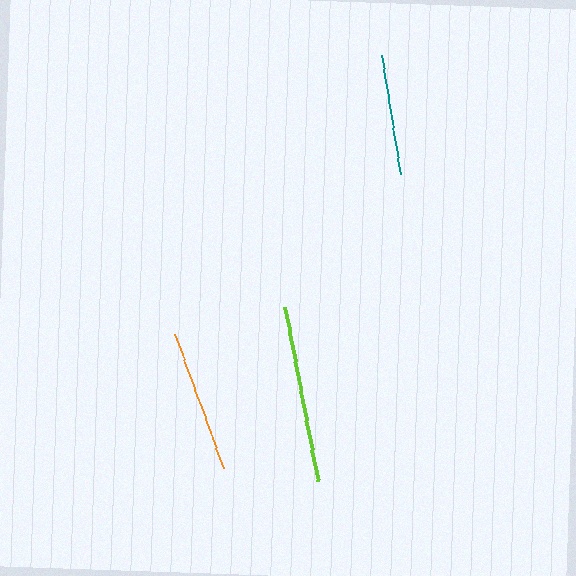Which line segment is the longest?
The lime line is the longest at approximately 178 pixels.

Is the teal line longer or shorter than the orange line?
The orange line is longer than the teal line.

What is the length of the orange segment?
The orange segment is approximately 142 pixels long.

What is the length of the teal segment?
The teal segment is approximately 120 pixels long.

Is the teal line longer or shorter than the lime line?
The lime line is longer than the teal line.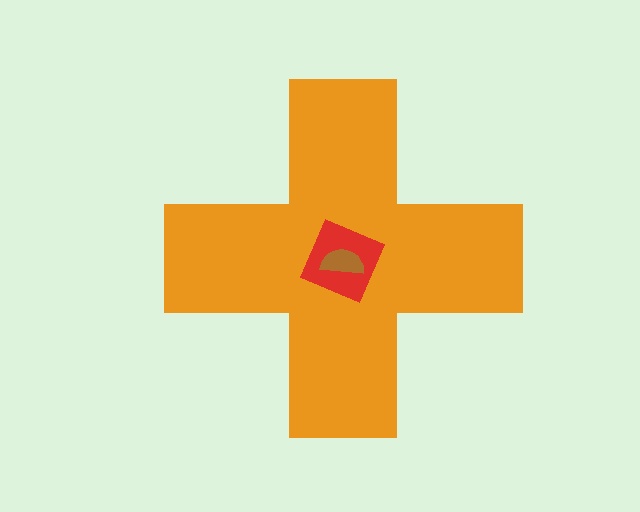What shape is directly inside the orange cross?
The red square.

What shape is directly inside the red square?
The brown semicircle.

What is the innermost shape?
The brown semicircle.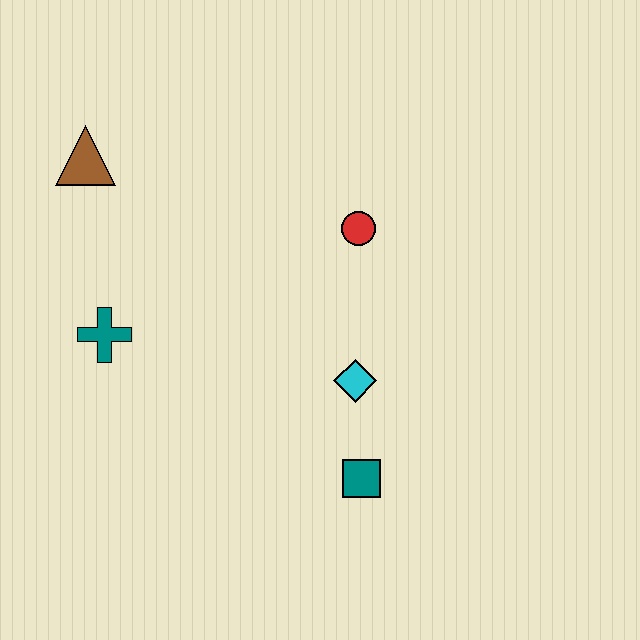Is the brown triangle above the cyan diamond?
Yes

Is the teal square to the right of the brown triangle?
Yes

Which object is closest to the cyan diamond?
The teal square is closest to the cyan diamond.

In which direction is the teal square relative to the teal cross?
The teal square is to the right of the teal cross.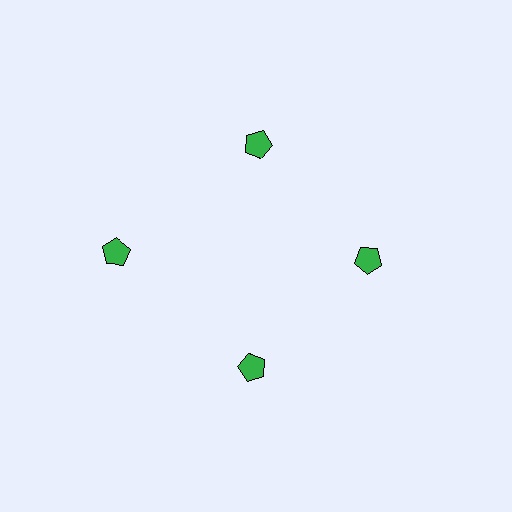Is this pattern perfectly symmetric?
No. The 4 green pentagons are arranged in a ring, but one element near the 9 o'clock position is pushed outward from the center, breaking the 4-fold rotational symmetry.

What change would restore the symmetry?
The symmetry would be restored by moving it inward, back onto the ring so that all 4 pentagons sit at equal angles and equal distance from the center.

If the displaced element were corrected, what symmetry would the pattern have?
It would have 4-fold rotational symmetry — the pattern would map onto itself every 90 degrees.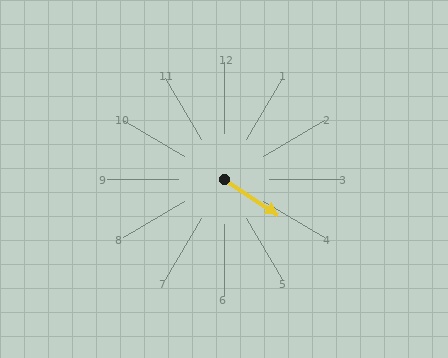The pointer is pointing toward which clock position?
Roughly 4 o'clock.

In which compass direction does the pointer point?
Southeast.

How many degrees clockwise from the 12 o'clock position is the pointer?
Approximately 123 degrees.